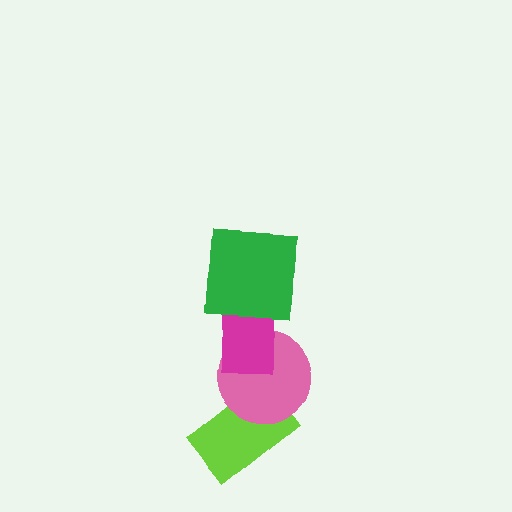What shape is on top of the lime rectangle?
The pink circle is on top of the lime rectangle.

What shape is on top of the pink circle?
The magenta rectangle is on top of the pink circle.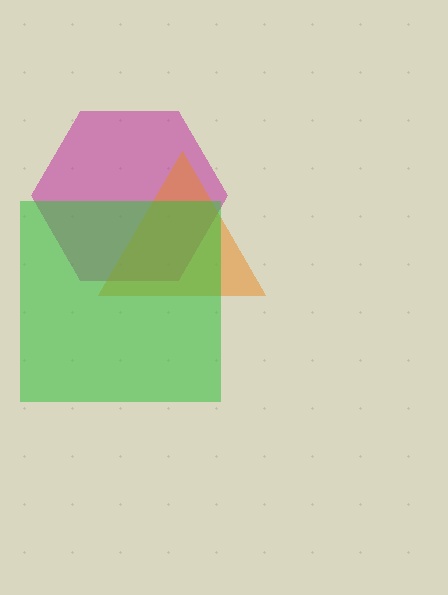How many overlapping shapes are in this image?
There are 3 overlapping shapes in the image.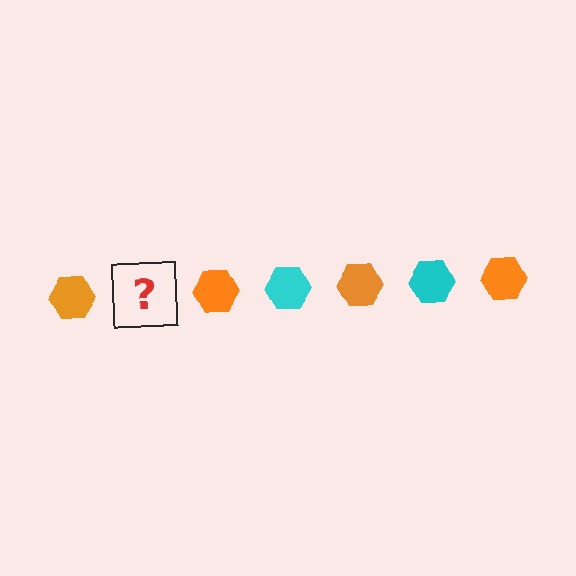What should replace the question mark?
The question mark should be replaced with a cyan hexagon.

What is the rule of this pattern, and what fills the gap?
The rule is that the pattern cycles through orange, cyan hexagons. The gap should be filled with a cyan hexagon.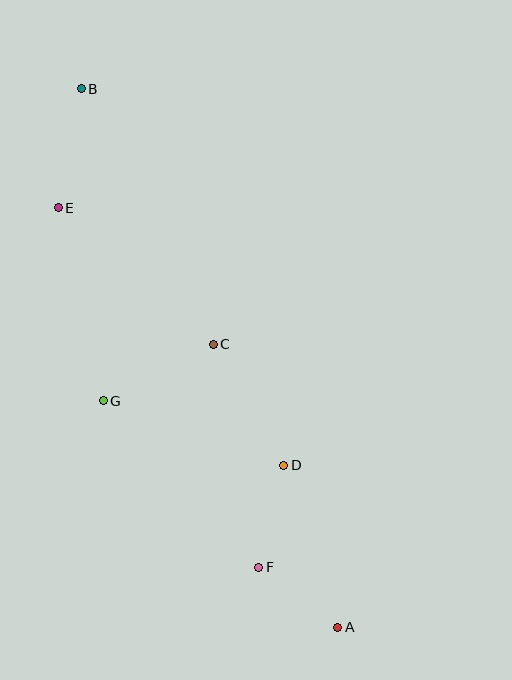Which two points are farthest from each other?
Points A and B are farthest from each other.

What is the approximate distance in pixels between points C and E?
The distance between C and E is approximately 207 pixels.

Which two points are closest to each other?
Points A and F are closest to each other.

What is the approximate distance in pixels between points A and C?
The distance between A and C is approximately 309 pixels.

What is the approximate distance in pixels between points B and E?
The distance between B and E is approximately 121 pixels.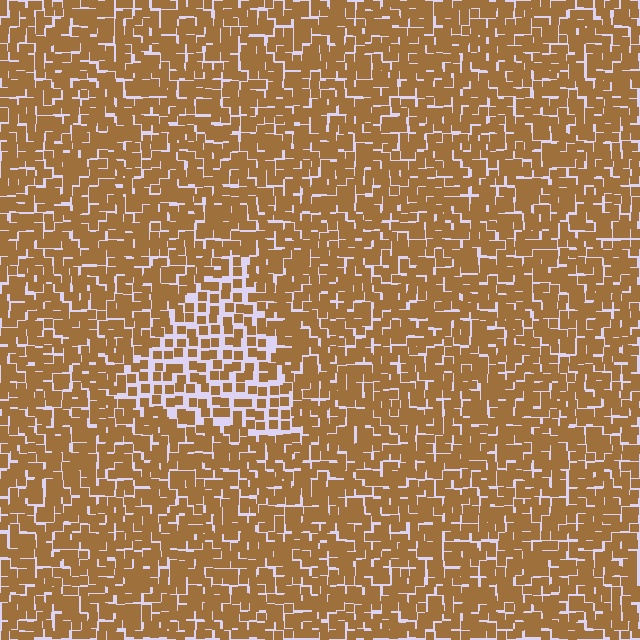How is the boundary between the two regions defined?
The boundary is defined by a change in element density (approximately 1.7x ratio). All elements are the same color, size, and shape.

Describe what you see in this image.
The image contains small brown elements arranged at two different densities. A triangle-shaped region is visible where the elements are less densely packed than the surrounding area.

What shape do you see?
I see a triangle.